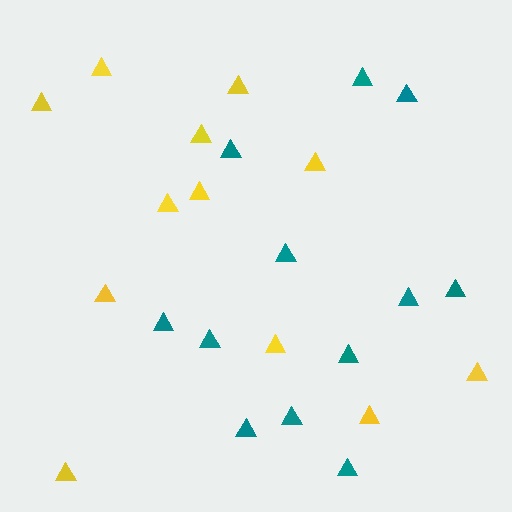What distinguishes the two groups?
There are 2 groups: one group of teal triangles (12) and one group of yellow triangles (12).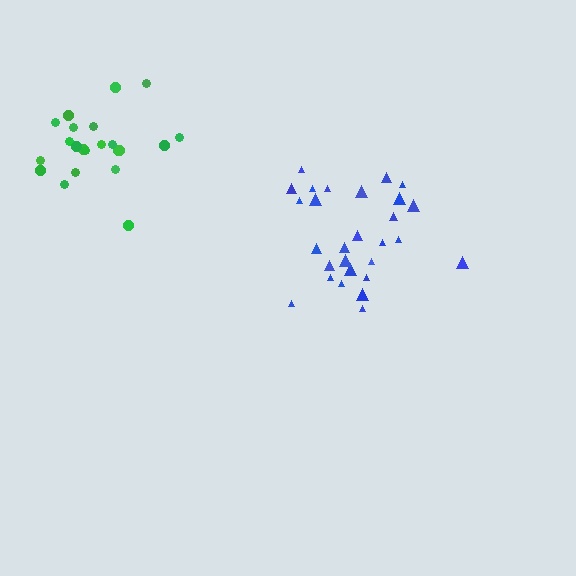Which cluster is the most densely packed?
Green.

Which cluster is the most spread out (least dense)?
Blue.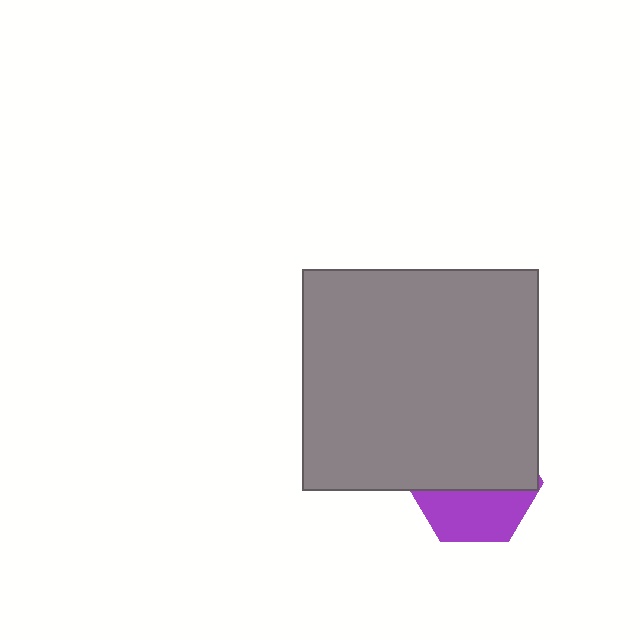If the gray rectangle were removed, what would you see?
You would see the complete purple hexagon.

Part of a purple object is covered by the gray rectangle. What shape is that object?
It is a hexagon.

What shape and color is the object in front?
The object in front is a gray rectangle.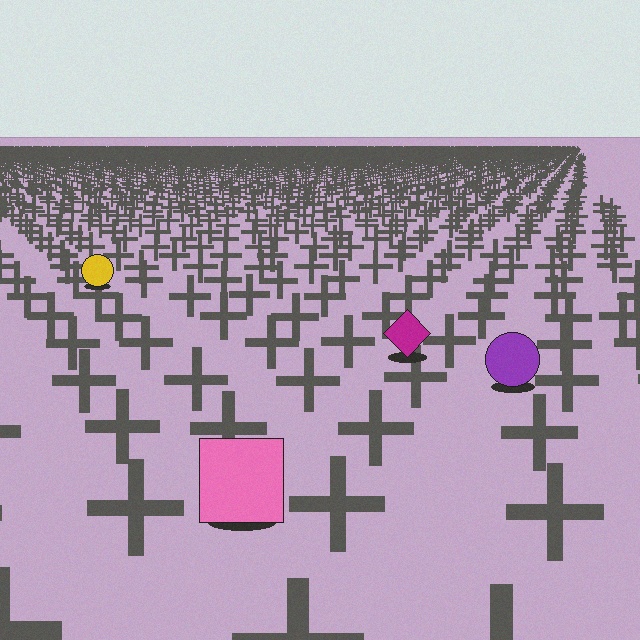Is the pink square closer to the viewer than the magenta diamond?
Yes. The pink square is closer — you can tell from the texture gradient: the ground texture is coarser near it.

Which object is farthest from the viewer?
The yellow circle is farthest from the viewer. It appears smaller and the ground texture around it is denser.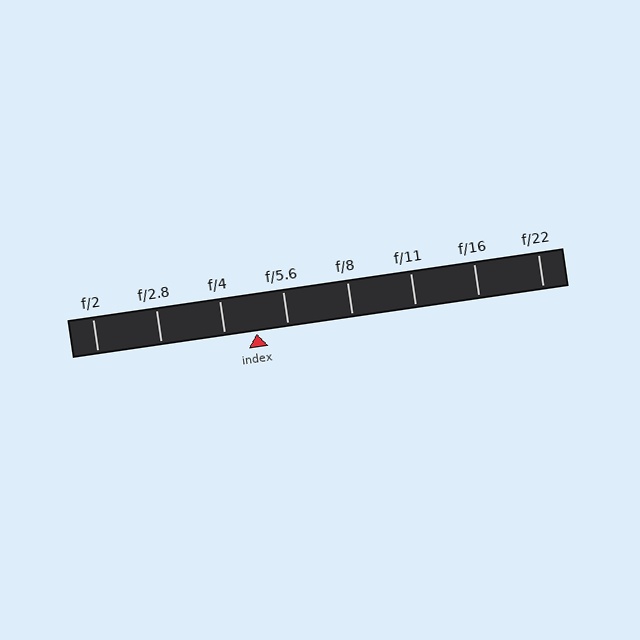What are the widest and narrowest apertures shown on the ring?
The widest aperture shown is f/2 and the narrowest is f/22.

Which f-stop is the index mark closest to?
The index mark is closest to f/4.